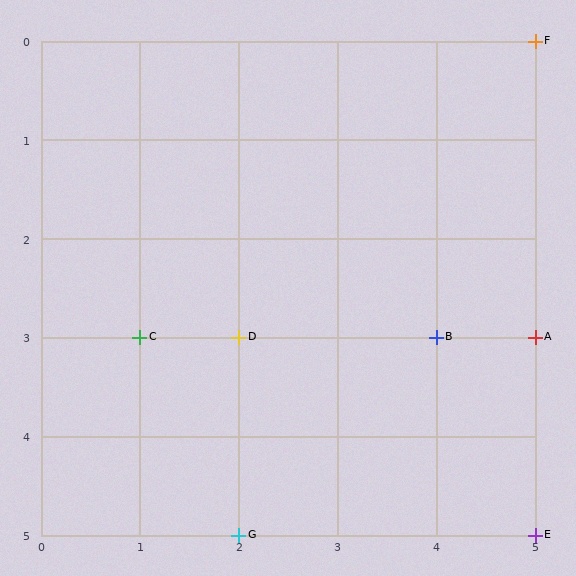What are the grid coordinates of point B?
Point B is at grid coordinates (4, 3).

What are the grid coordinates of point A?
Point A is at grid coordinates (5, 3).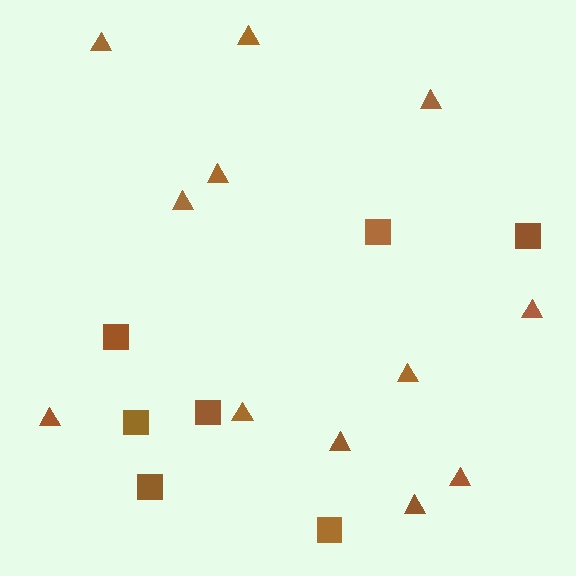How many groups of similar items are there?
There are 2 groups: one group of squares (7) and one group of triangles (12).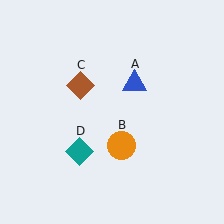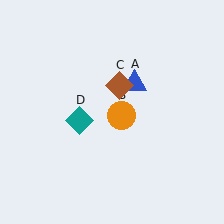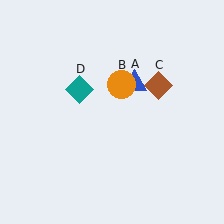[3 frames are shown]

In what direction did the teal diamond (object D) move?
The teal diamond (object D) moved up.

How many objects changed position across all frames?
3 objects changed position: orange circle (object B), brown diamond (object C), teal diamond (object D).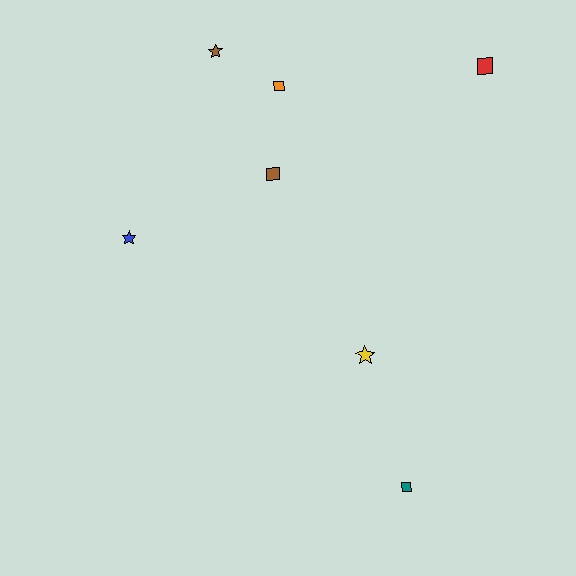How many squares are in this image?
There are 4 squares.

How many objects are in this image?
There are 7 objects.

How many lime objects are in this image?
There are no lime objects.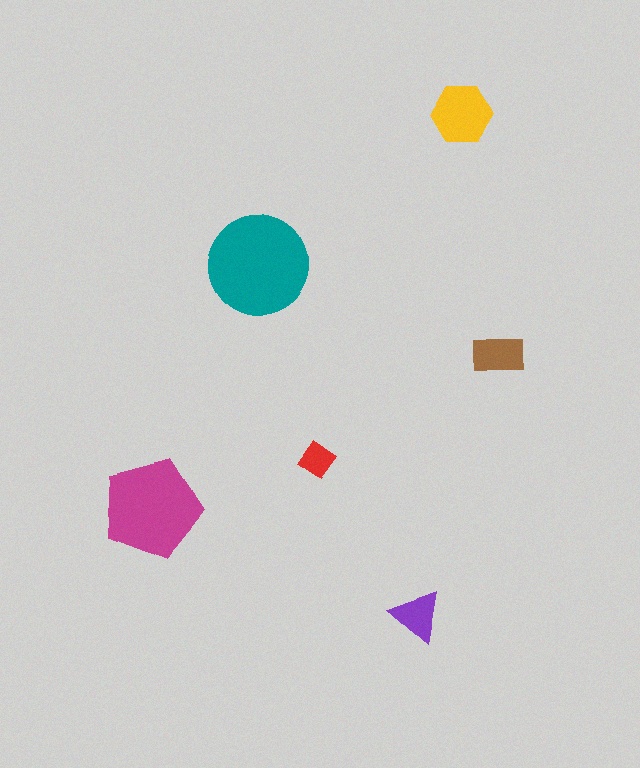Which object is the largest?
The teal circle.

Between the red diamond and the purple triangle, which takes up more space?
The purple triangle.